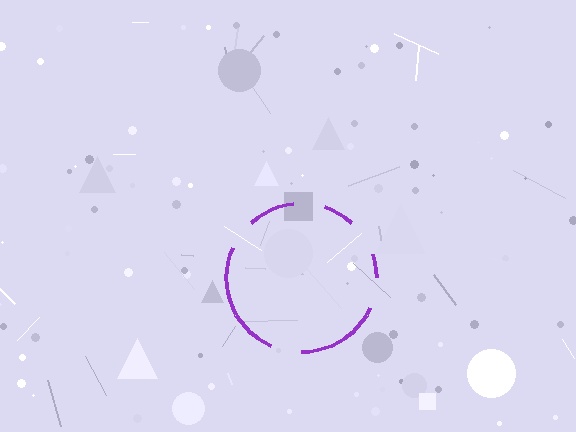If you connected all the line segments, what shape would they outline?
They would outline a circle.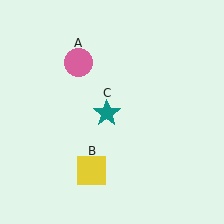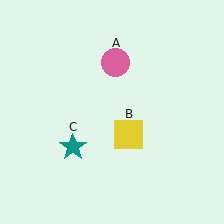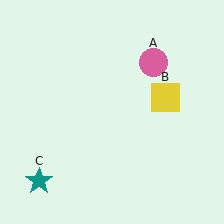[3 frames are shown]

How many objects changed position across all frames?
3 objects changed position: pink circle (object A), yellow square (object B), teal star (object C).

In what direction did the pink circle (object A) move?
The pink circle (object A) moved right.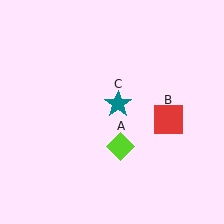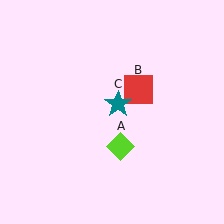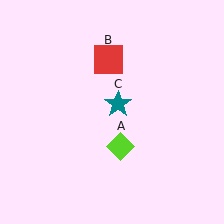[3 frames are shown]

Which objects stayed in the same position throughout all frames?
Lime diamond (object A) and teal star (object C) remained stationary.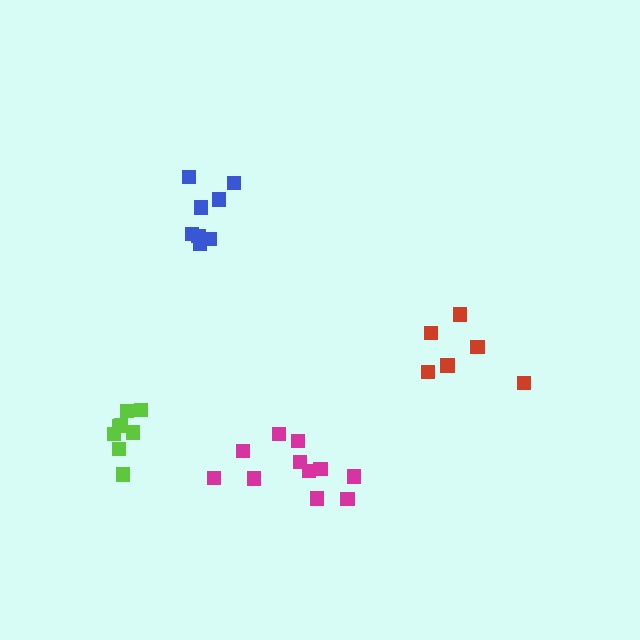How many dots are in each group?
Group 1: 8 dots, Group 2: 11 dots, Group 3: 6 dots, Group 4: 8 dots (33 total).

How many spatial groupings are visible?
There are 4 spatial groupings.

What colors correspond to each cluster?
The clusters are colored: blue, magenta, red, lime.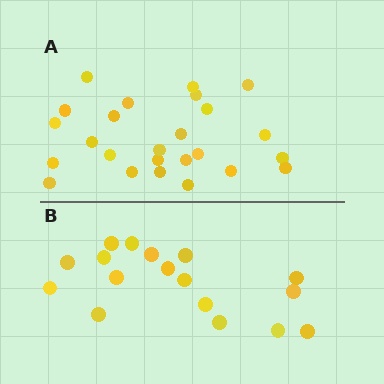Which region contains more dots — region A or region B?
Region A (the top region) has more dots.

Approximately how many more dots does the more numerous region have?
Region A has roughly 8 or so more dots than region B.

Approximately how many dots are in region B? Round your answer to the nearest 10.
About 20 dots. (The exact count is 17, which rounds to 20.)